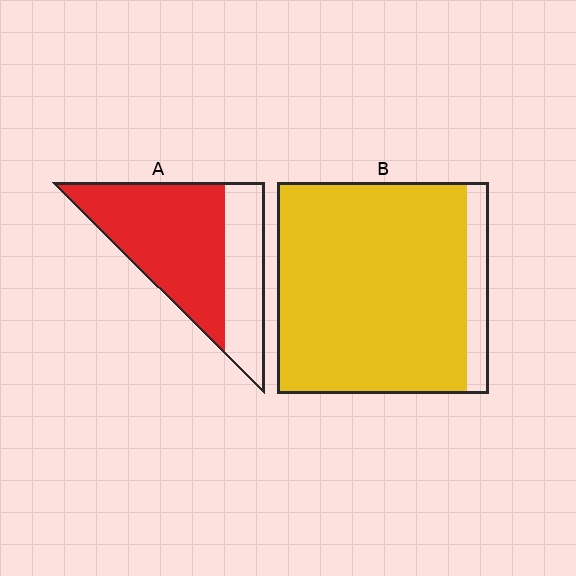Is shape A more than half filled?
Yes.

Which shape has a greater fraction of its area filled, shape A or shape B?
Shape B.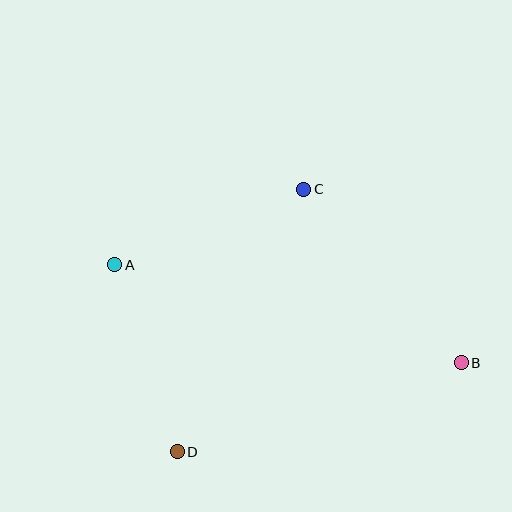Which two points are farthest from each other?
Points A and B are farthest from each other.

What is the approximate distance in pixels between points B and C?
The distance between B and C is approximately 234 pixels.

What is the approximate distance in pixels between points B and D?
The distance between B and D is approximately 298 pixels.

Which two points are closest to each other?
Points A and D are closest to each other.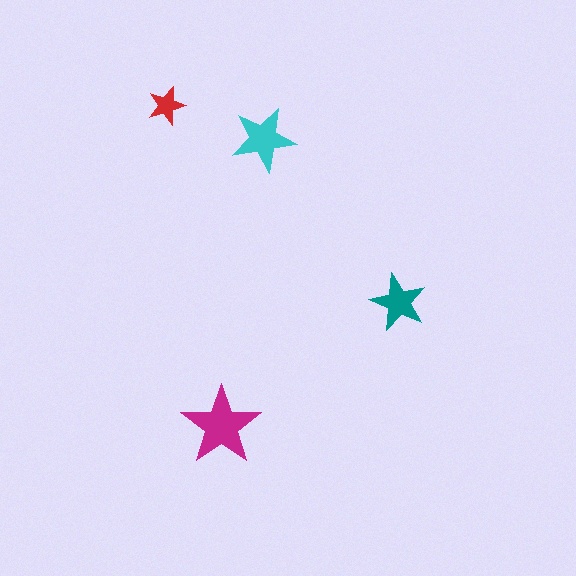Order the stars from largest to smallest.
the magenta one, the cyan one, the teal one, the red one.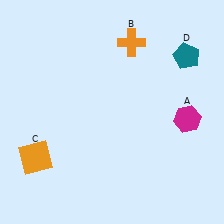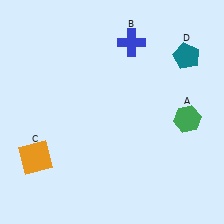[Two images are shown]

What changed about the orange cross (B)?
In Image 1, B is orange. In Image 2, it changed to blue.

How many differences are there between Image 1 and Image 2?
There are 2 differences between the two images.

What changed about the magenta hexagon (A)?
In Image 1, A is magenta. In Image 2, it changed to green.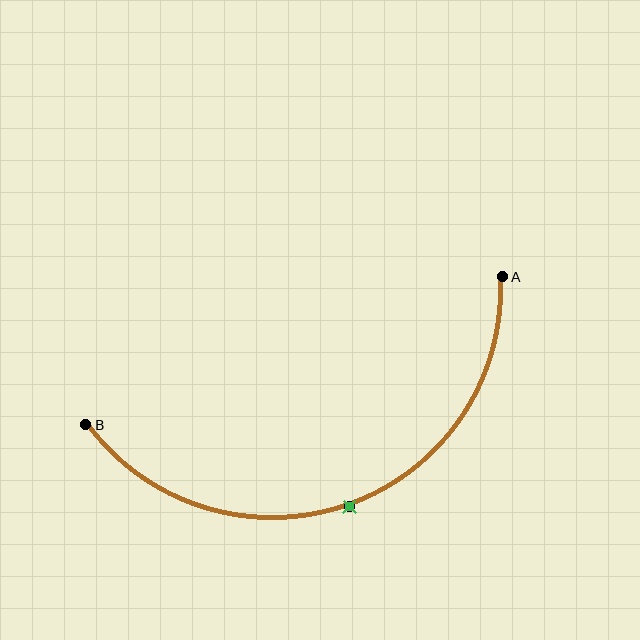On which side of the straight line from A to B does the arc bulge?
The arc bulges below the straight line connecting A and B.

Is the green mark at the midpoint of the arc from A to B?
Yes. The green mark lies on the arc at equal arc-length from both A and B — it is the arc midpoint.